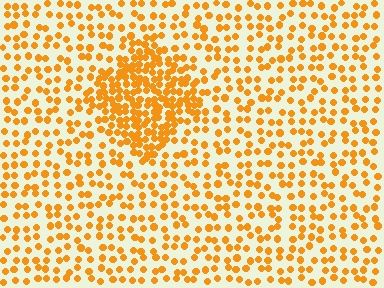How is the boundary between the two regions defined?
The boundary is defined by a change in element density (approximately 2.4x ratio). All elements are the same color, size, and shape.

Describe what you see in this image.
The image contains small orange elements arranged at two different densities. A diamond-shaped region is visible where the elements are more densely packed than the surrounding area.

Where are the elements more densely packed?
The elements are more densely packed inside the diamond boundary.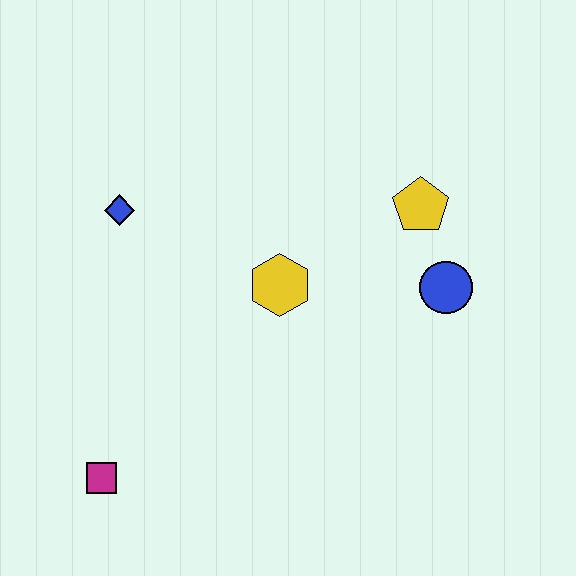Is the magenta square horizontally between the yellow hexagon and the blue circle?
No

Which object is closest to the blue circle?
The yellow pentagon is closest to the blue circle.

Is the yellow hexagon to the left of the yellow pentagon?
Yes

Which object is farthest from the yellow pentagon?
The magenta square is farthest from the yellow pentagon.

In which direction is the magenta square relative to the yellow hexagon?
The magenta square is below the yellow hexagon.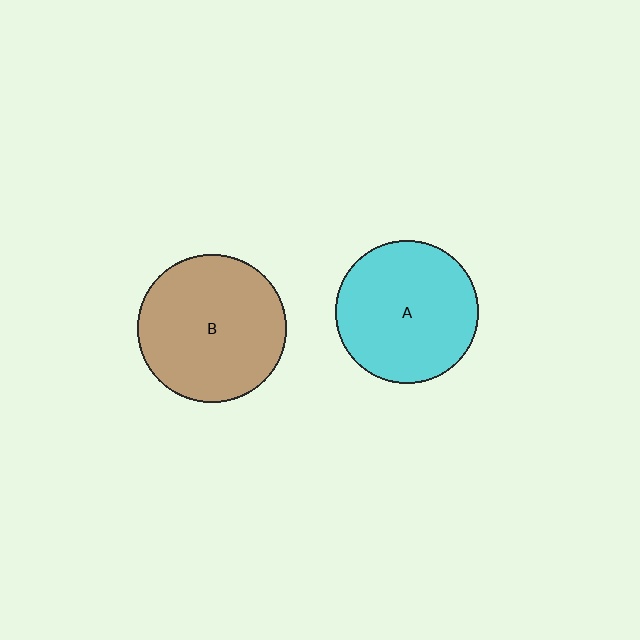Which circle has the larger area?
Circle B (brown).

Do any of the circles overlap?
No, none of the circles overlap.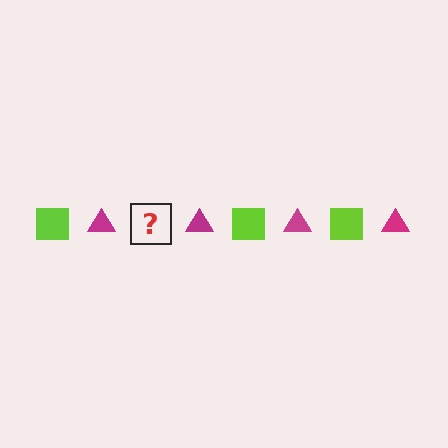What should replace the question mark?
The question mark should be replaced with a lime square.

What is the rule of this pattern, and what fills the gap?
The rule is that the pattern alternates between lime square and magenta triangle. The gap should be filled with a lime square.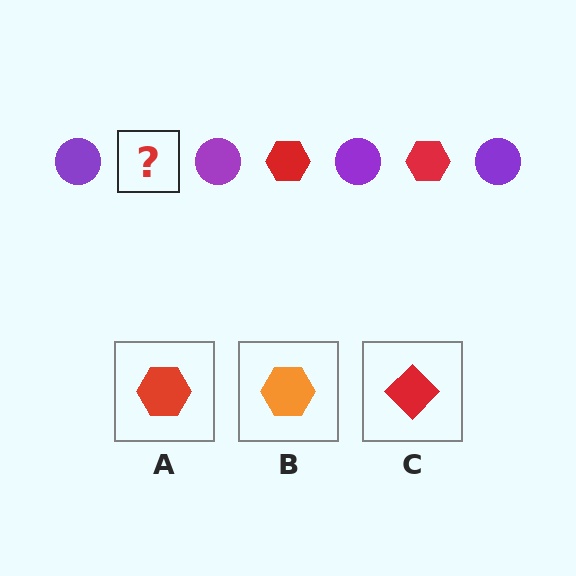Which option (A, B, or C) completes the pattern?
A.